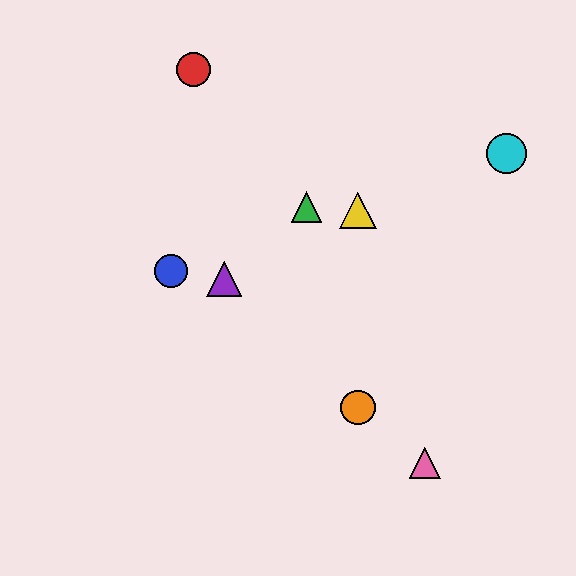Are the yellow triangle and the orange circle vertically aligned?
Yes, both are at x≈358.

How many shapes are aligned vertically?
2 shapes (the yellow triangle, the orange circle) are aligned vertically.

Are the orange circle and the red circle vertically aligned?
No, the orange circle is at x≈358 and the red circle is at x≈193.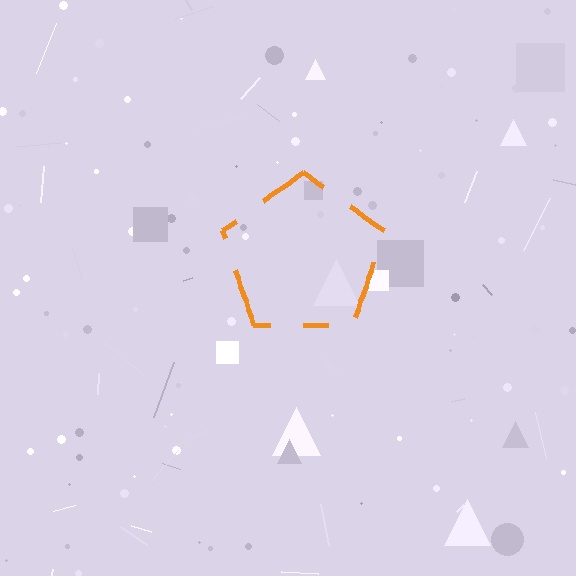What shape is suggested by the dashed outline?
The dashed outline suggests a pentagon.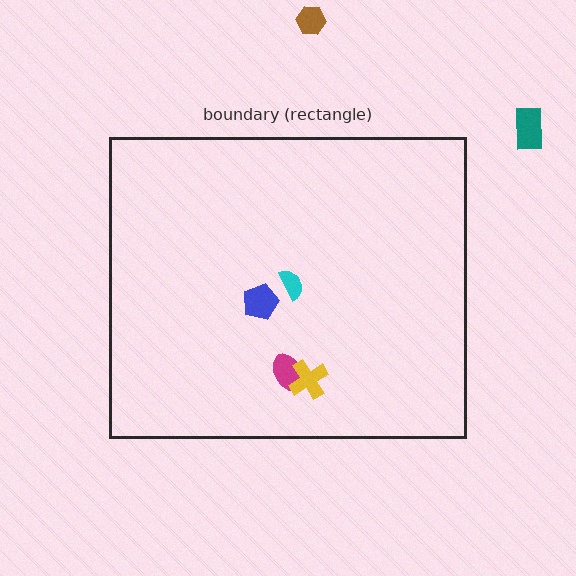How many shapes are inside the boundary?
4 inside, 2 outside.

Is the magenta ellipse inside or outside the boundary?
Inside.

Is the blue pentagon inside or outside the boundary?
Inside.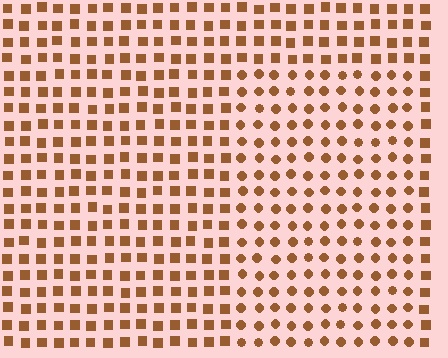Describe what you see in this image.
The image is filled with small brown elements arranged in a uniform grid. A rectangle-shaped region contains circles, while the surrounding area contains squares. The boundary is defined purely by the change in element shape.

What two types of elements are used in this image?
The image uses circles inside the rectangle region and squares outside it.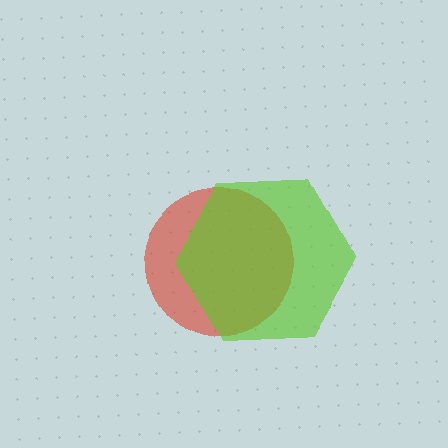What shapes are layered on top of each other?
The layered shapes are: a red circle, a lime hexagon.